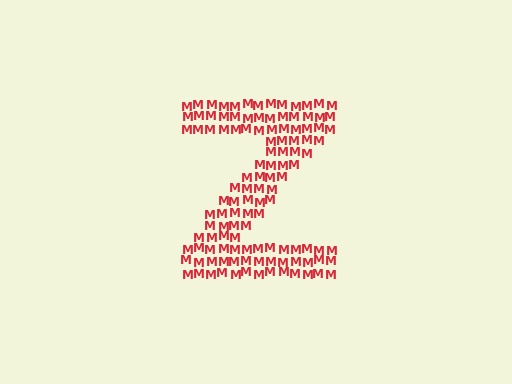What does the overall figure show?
The overall figure shows the letter Z.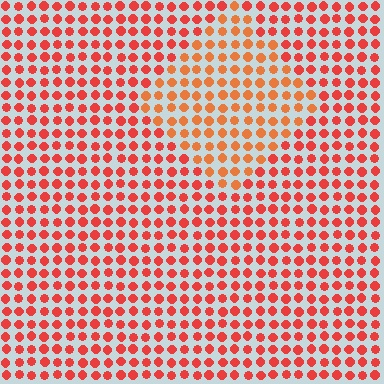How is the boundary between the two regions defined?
The boundary is defined purely by a slight shift in hue (about 22 degrees). Spacing, size, and orientation are identical on both sides.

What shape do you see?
I see a diamond.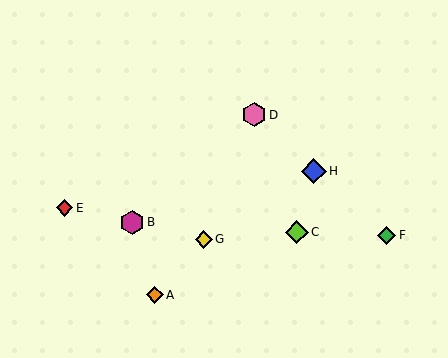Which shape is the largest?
The blue diamond (labeled H) is the largest.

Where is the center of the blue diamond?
The center of the blue diamond is at (314, 171).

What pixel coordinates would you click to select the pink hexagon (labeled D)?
Click at (254, 115) to select the pink hexagon D.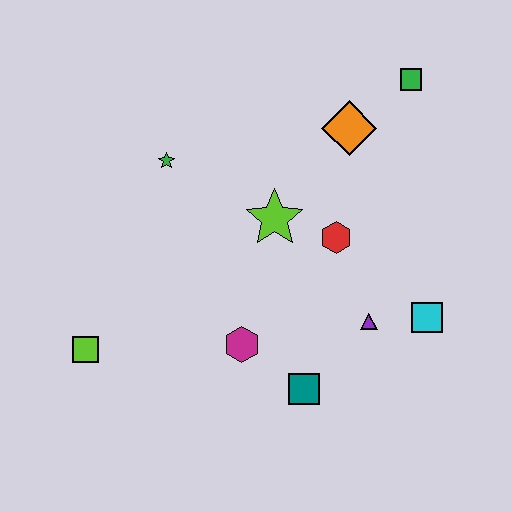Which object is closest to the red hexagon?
The lime star is closest to the red hexagon.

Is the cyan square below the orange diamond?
Yes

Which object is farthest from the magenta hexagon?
The green square is farthest from the magenta hexagon.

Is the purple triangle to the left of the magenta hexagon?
No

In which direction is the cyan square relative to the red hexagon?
The cyan square is to the right of the red hexagon.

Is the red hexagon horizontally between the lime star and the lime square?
No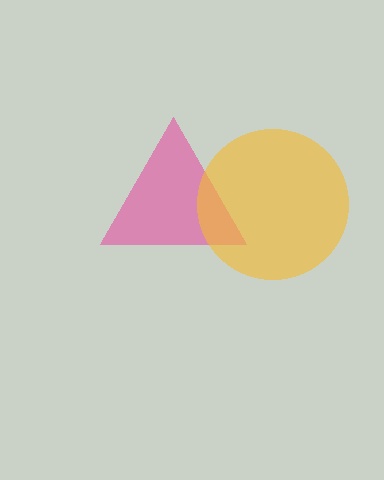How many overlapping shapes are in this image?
There are 2 overlapping shapes in the image.